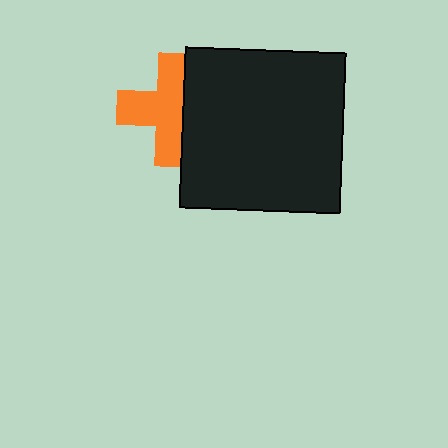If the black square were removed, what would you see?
You would see the complete orange cross.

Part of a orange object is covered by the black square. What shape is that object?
It is a cross.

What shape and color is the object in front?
The object in front is a black square.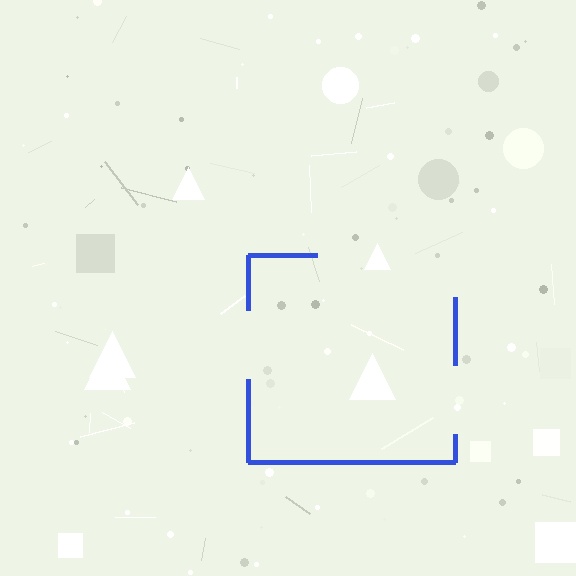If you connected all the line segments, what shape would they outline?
They would outline a square.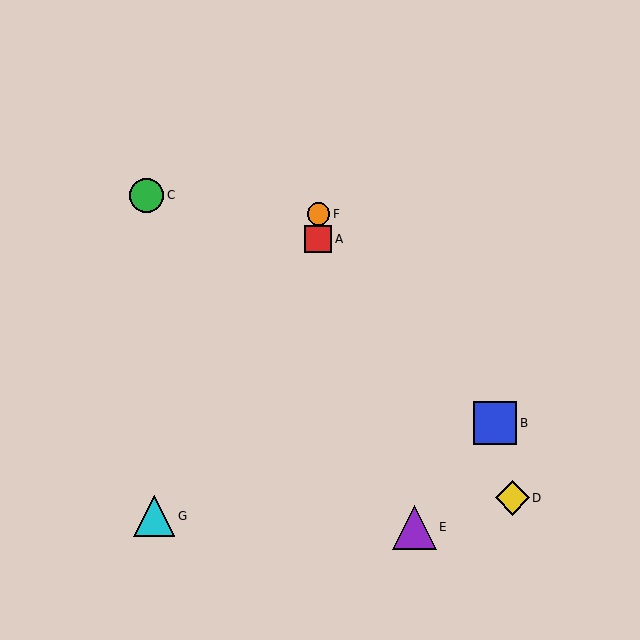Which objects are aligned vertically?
Objects A, F are aligned vertically.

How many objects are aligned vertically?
2 objects (A, F) are aligned vertically.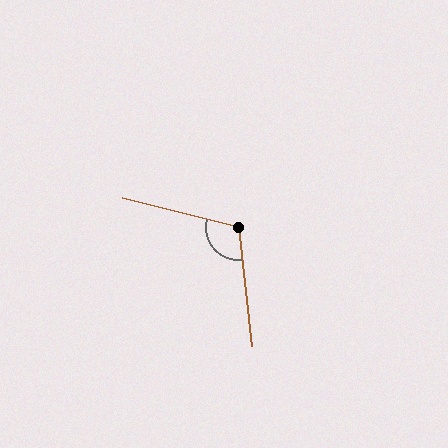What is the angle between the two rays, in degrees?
Approximately 111 degrees.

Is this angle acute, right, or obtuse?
It is obtuse.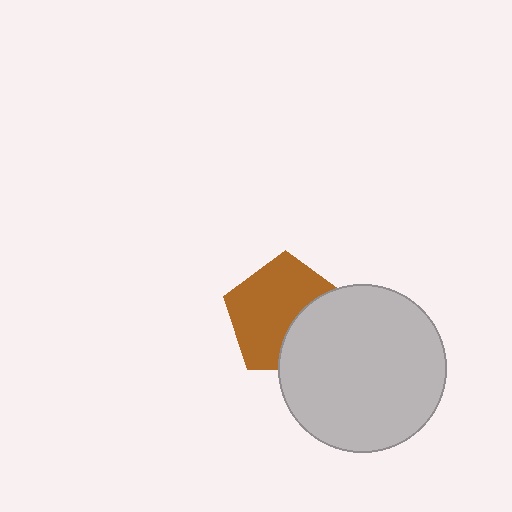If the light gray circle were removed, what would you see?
You would see the complete brown pentagon.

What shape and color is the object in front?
The object in front is a light gray circle.